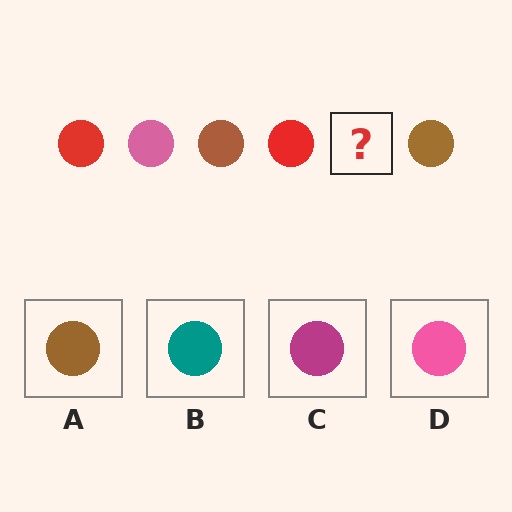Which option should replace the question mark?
Option D.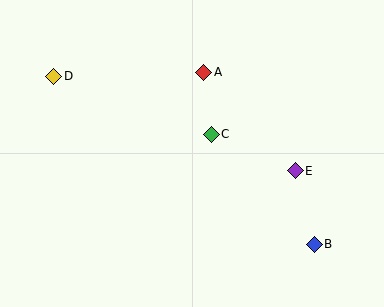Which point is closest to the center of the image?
Point C at (211, 134) is closest to the center.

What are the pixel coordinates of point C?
Point C is at (211, 134).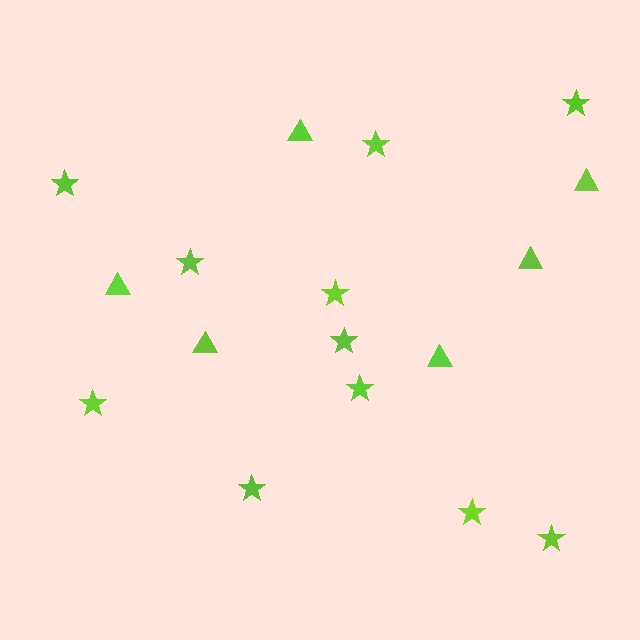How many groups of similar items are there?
There are 2 groups: one group of stars (11) and one group of triangles (6).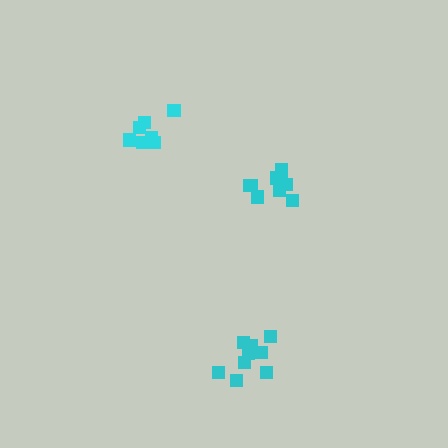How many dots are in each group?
Group 1: 10 dots, Group 2: 10 dots, Group 3: 7 dots (27 total).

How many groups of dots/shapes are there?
There are 3 groups.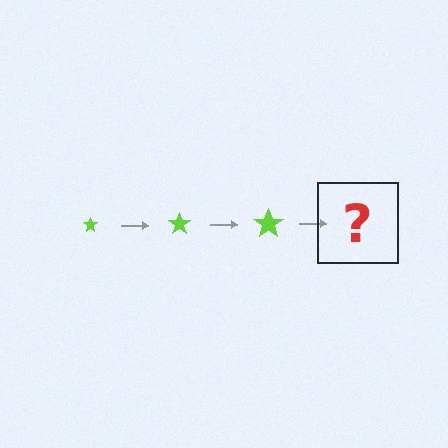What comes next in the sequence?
The next element should be a lime star, larger than the previous one.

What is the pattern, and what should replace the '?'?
The pattern is that the star gets progressively larger each step. The '?' should be a lime star, larger than the previous one.